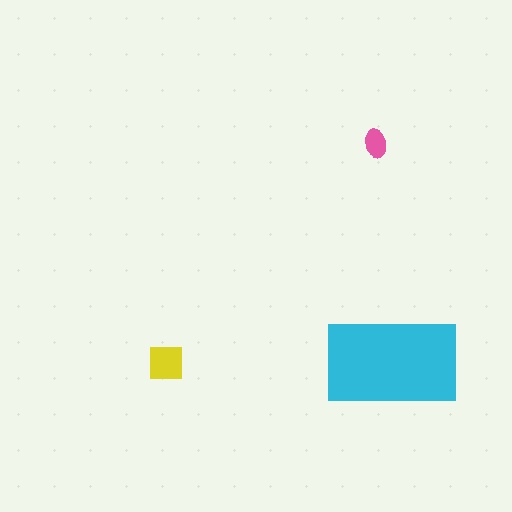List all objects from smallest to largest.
The pink ellipse, the yellow square, the cyan rectangle.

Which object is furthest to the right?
The cyan rectangle is rightmost.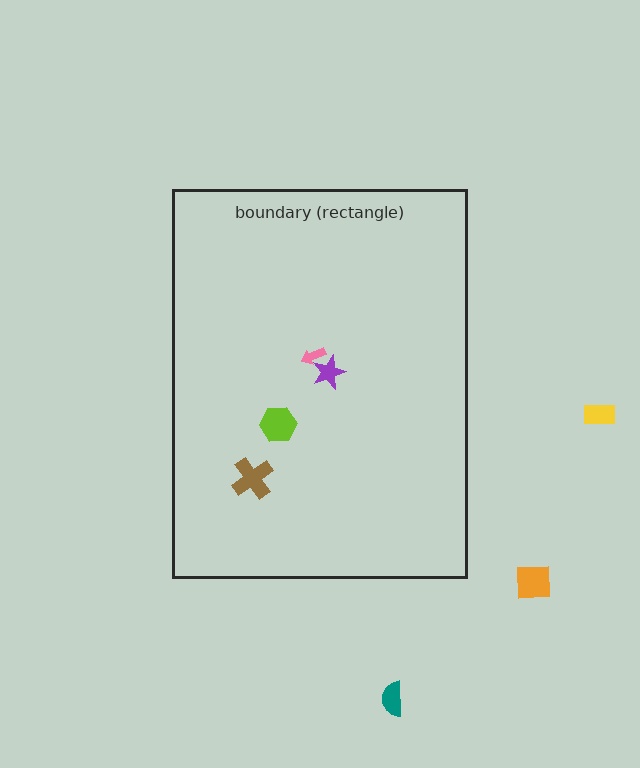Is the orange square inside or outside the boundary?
Outside.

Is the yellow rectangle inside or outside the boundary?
Outside.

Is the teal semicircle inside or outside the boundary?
Outside.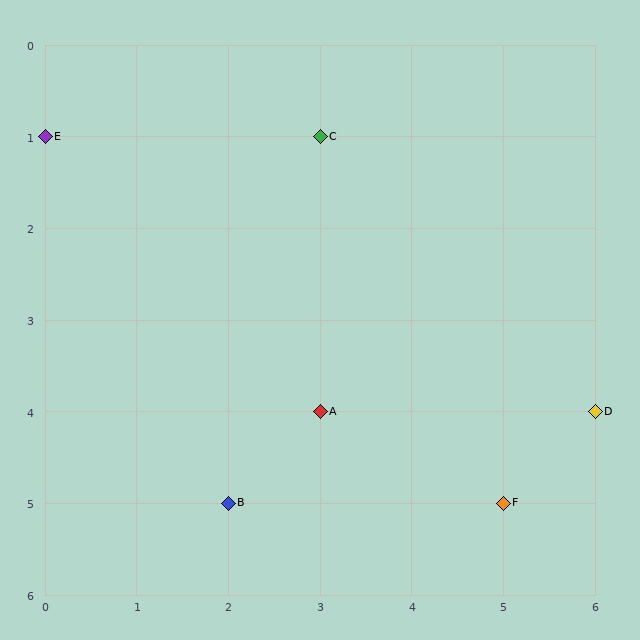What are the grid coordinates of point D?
Point D is at grid coordinates (6, 4).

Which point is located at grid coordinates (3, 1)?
Point C is at (3, 1).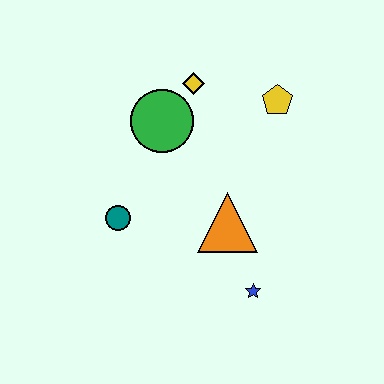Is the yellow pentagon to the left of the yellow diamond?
No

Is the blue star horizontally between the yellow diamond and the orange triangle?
No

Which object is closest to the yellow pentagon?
The yellow diamond is closest to the yellow pentagon.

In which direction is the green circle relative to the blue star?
The green circle is above the blue star.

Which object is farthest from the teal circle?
The yellow pentagon is farthest from the teal circle.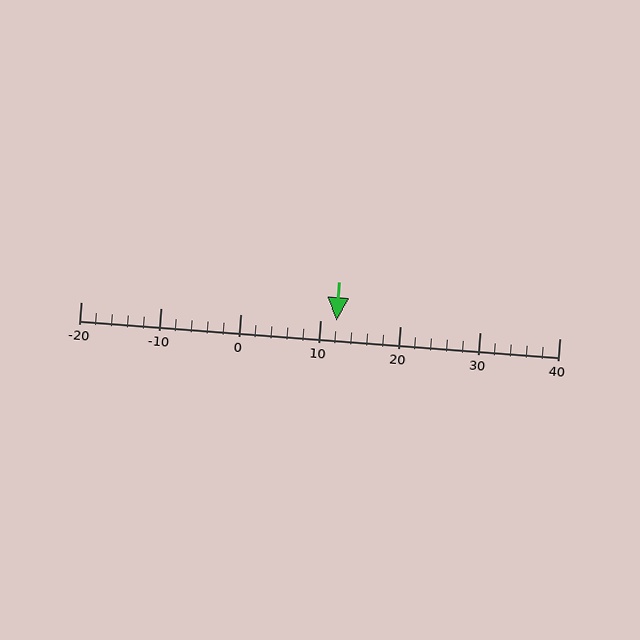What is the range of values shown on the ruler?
The ruler shows values from -20 to 40.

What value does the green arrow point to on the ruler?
The green arrow points to approximately 12.